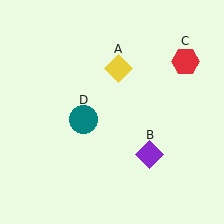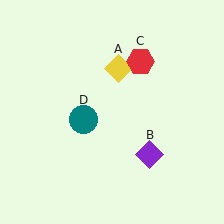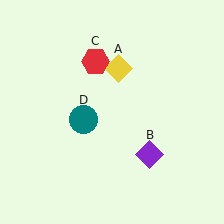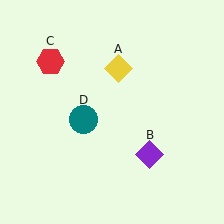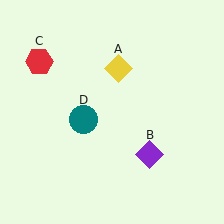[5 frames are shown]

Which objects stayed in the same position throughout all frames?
Yellow diamond (object A) and purple diamond (object B) and teal circle (object D) remained stationary.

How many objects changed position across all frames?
1 object changed position: red hexagon (object C).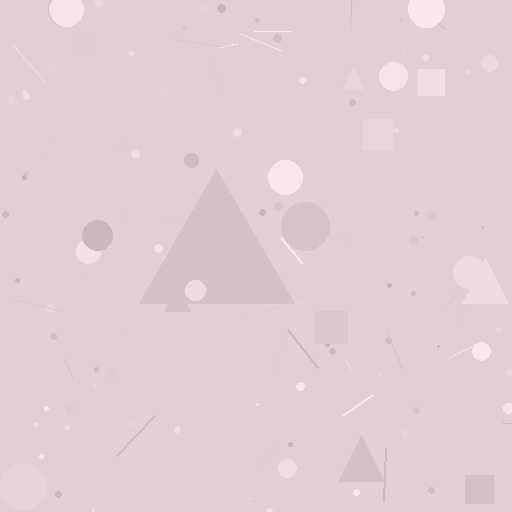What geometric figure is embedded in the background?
A triangle is embedded in the background.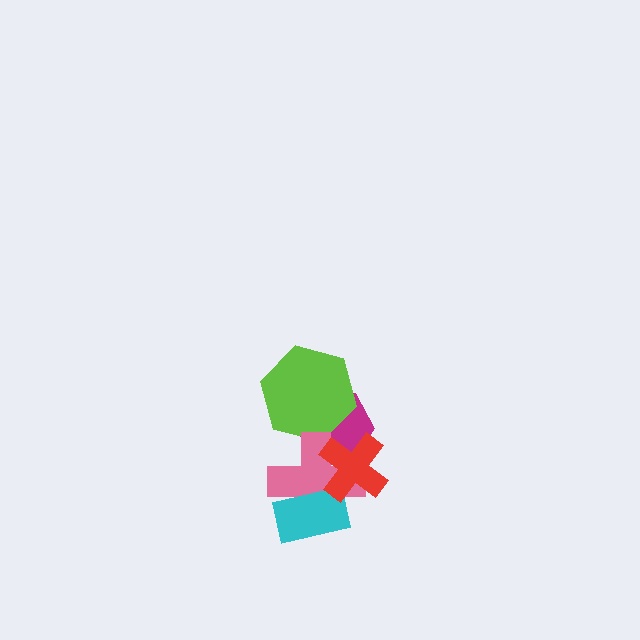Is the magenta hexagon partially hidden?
Yes, it is partially covered by another shape.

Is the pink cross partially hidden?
Yes, it is partially covered by another shape.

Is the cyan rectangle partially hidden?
Yes, it is partially covered by another shape.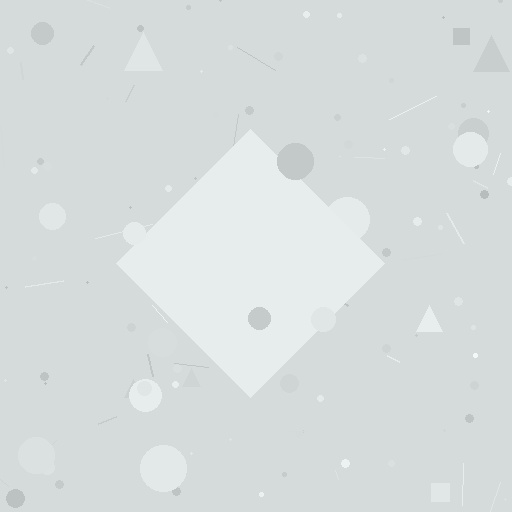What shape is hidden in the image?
A diamond is hidden in the image.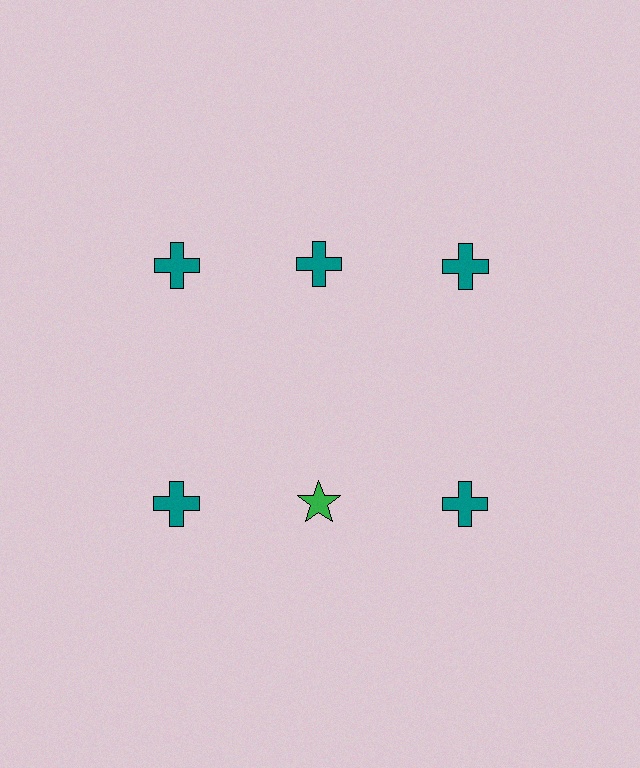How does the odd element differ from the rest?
It differs in both color (green instead of teal) and shape (star instead of cross).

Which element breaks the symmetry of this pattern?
The green star in the second row, second from left column breaks the symmetry. All other shapes are teal crosses.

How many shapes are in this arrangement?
There are 6 shapes arranged in a grid pattern.